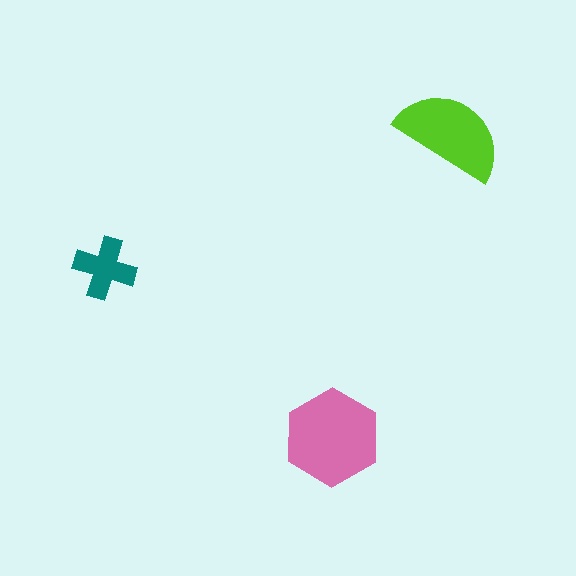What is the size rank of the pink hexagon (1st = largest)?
1st.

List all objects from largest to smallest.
The pink hexagon, the lime semicircle, the teal cross.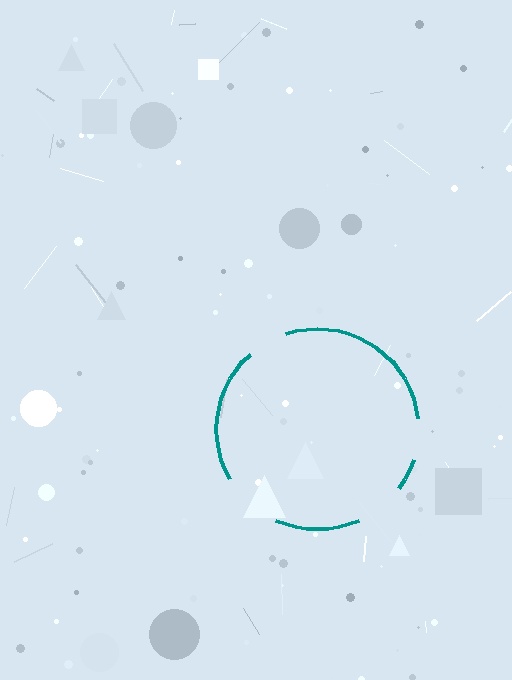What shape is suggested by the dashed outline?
The dashed outline suggests a circle.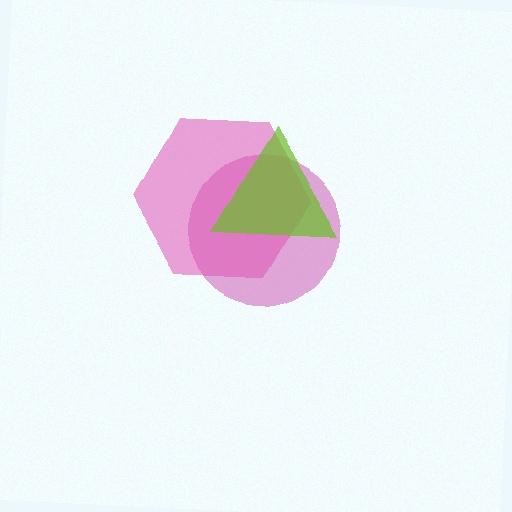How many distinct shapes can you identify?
There are 3 distinct shapes: a magenta circle, a pink hexagon, a lime triangle.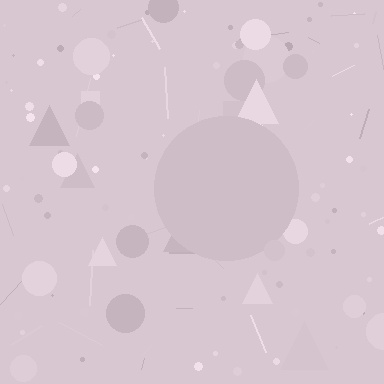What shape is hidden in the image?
A circle is hidden in the image.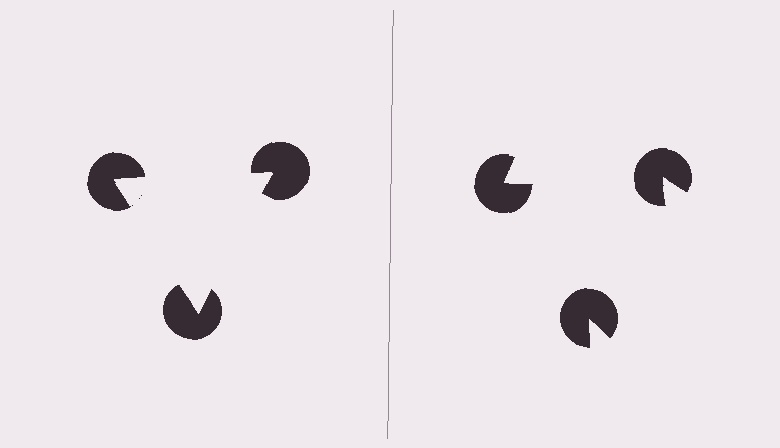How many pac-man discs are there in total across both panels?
6 — 3 on each side.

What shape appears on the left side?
An illusory triangle.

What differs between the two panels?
The pac-man discs are positioned identically on both sides; only the wedge orientations differ. On the left they align to a triangle; on the right they are misaligned.